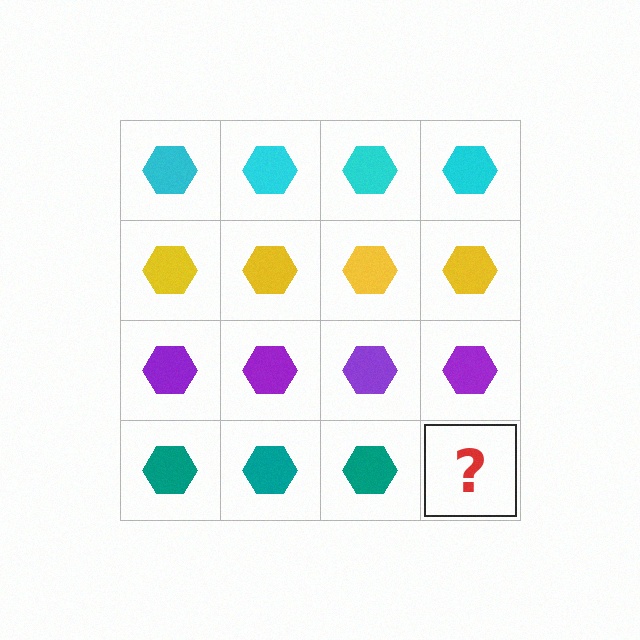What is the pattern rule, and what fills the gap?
The rule is that each row has a consistent color. The gap should be filled with a teal hexagon.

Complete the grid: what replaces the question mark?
The question mark should be replaced with a teal hexagon.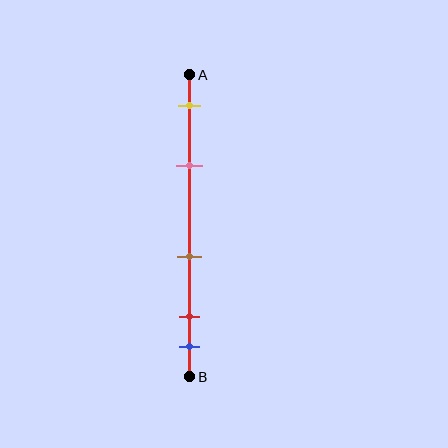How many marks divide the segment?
There are 5 marks dividing the segment.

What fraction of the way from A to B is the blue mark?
The blue mark is approximately 90% (0.9) of the way from A to B.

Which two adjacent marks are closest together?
The red and blue marks are the closest adjacent pair.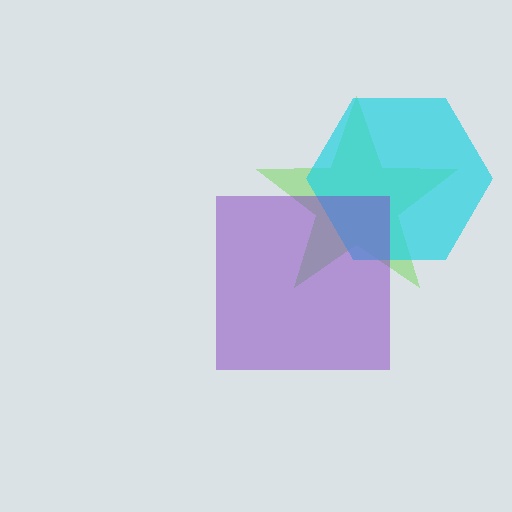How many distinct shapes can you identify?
There are 3 distinct shapes: a lime star, a cyan hexagon, a purple square.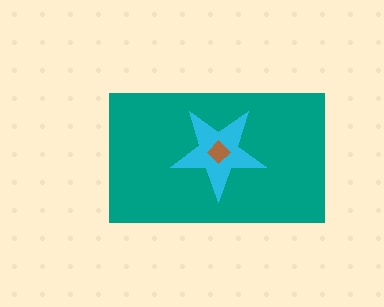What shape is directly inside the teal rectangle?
The cyan star.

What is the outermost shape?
The teal rectangle.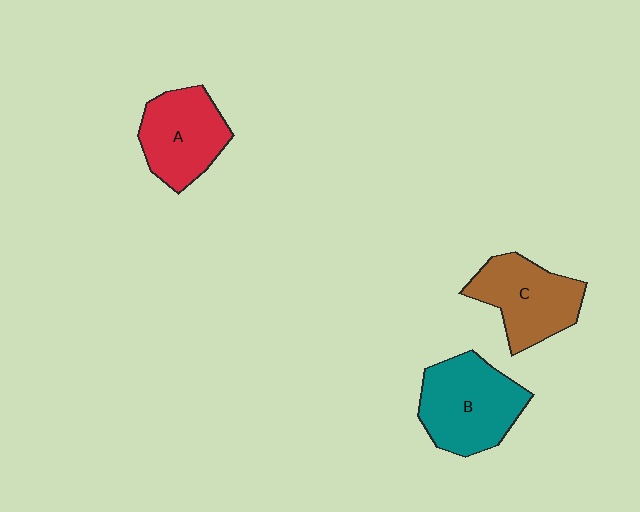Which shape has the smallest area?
Shape A (red).